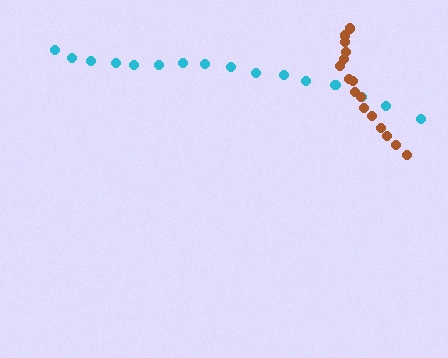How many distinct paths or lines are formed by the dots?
There are 2 distinct paths.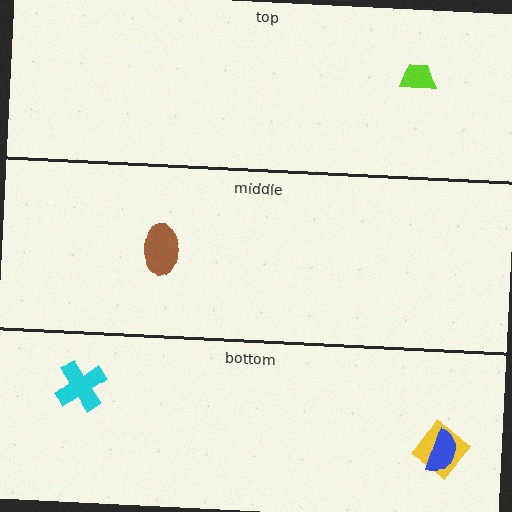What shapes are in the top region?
The lime trapezoid.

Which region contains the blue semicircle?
The bottom region.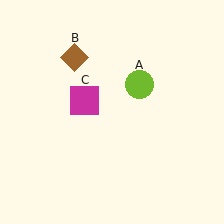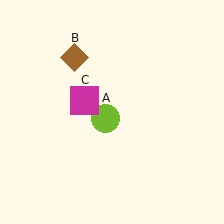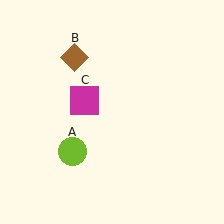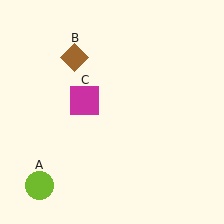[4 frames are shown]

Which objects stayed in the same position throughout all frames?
Brown diamond (object B) and magenta square (object C) remained stationary.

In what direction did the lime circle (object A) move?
The lime circle (object A) moved down and to the left.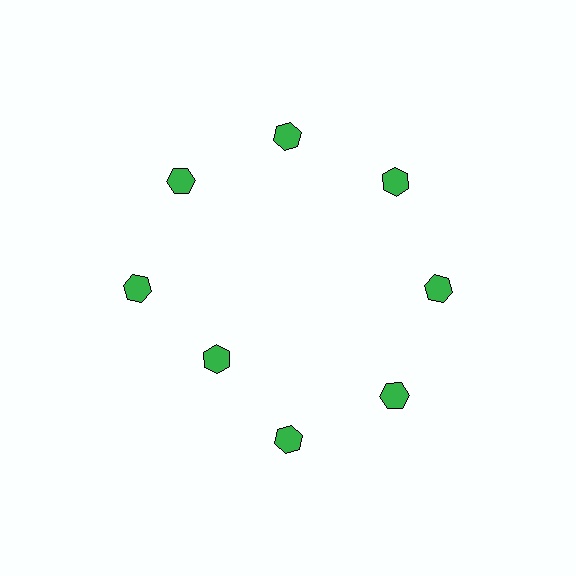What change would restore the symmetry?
The symmetry would be restored by moving it outward, back onto the ring so that all 8 hexagons sit at equal angles and equal distance from the center.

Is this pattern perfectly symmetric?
No. The 8 green hexagons are arranged in a ring, but one element near the 8 o'clock position is pulled inward toward the center, breaking the 8-fold rotational symmetry.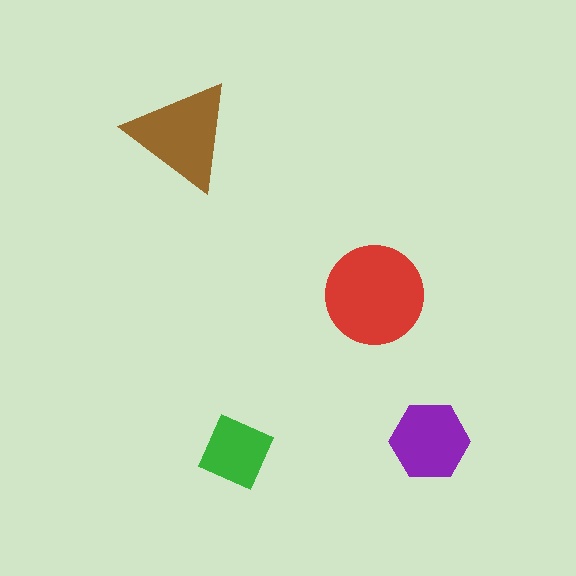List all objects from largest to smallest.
The red circle, the brown triangle, the purple hexagon, the green diamond.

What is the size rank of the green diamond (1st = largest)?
4th.